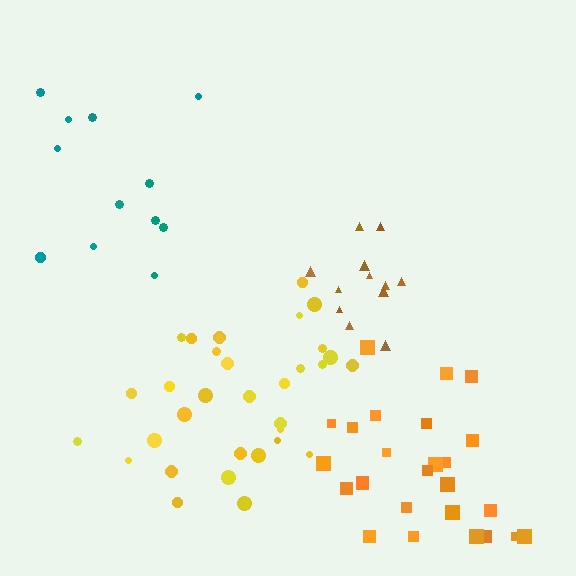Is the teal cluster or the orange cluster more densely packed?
Orange.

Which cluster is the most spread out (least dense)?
Teal.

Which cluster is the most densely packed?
Orange.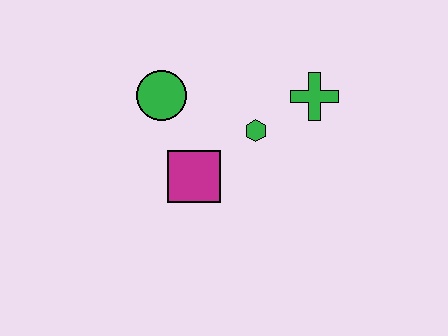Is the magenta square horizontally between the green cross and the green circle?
Yes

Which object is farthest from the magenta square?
The green cross is farthest from the magenta square.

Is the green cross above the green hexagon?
Yes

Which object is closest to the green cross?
The green hexagon is closest to the green cross.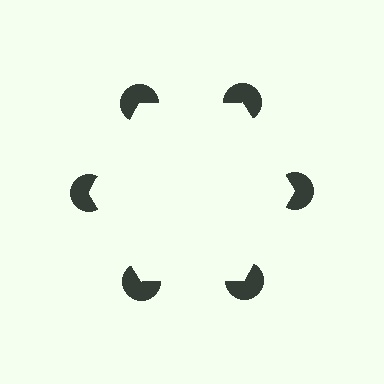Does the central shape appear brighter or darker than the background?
It typically appears slightly brighter than the background, even though no actual brightness change is drawn.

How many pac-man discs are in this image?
There are 6 — one at each vertex of the illusory hexagon.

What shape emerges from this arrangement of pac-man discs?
An illusory hexagon — its edges are inferred from the aligned wedge cuts in the pac-man discs, not physically drawn.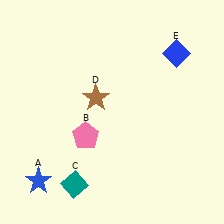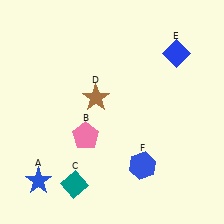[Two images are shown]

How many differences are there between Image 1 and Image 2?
There is 1 difference between the two images.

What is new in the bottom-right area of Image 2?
A blue hexagon (F) was added in the bottom-right area of Image 2.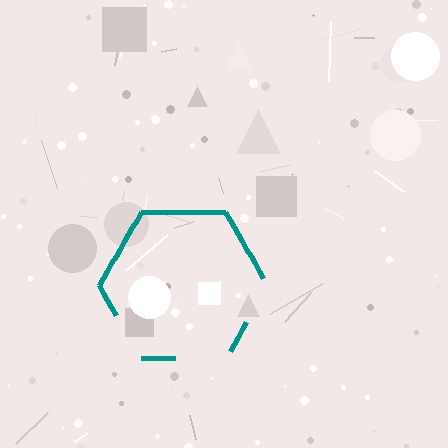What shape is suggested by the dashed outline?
The dashed outline suggests a hexagon.